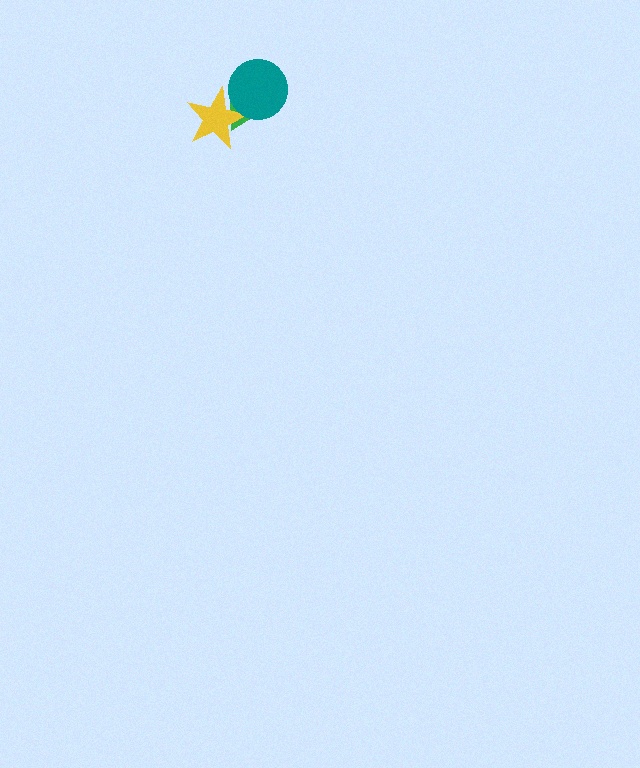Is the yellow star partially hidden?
Yes, it is partially covered by another shape.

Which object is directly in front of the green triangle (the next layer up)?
The yellow star is directly in front of the green triangle.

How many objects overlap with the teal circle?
2 objects overlap with the teal circle.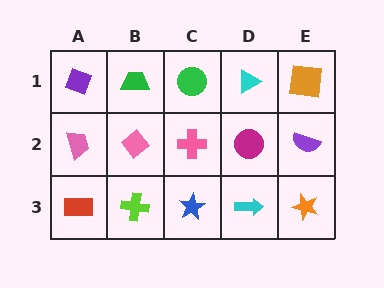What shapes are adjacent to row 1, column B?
A pink diamond (row 2, column B), a purple diamond (row 1, column A), a green circle (row 1, column C).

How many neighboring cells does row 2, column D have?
4.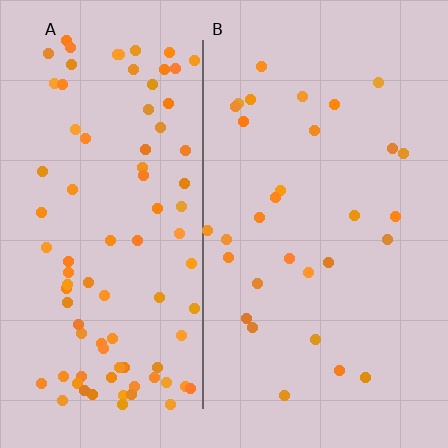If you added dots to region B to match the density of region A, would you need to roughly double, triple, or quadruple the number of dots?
Approximately triple.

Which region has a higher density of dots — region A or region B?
A (the left).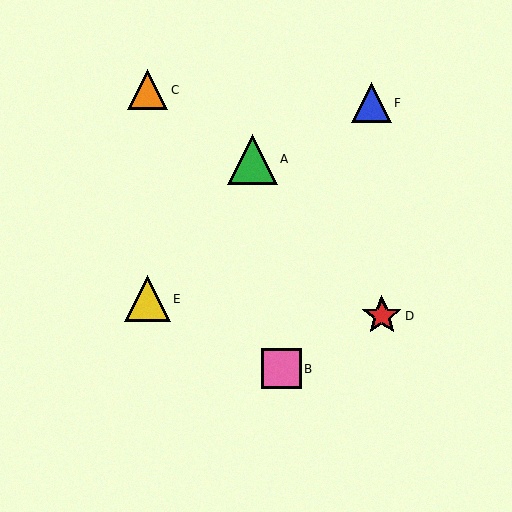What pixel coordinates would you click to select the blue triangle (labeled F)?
Click at (371, 103) to select the blue triangle F.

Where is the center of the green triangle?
The center of the green triangle is at (252, 159).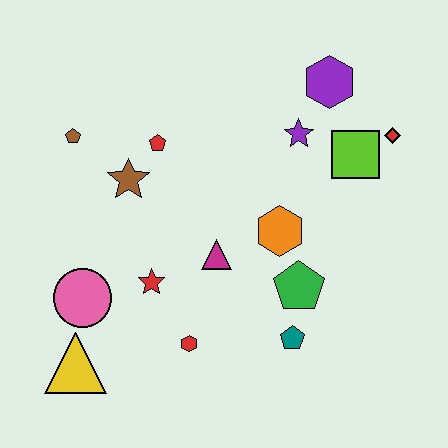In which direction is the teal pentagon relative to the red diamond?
The teal pentagon is below the red diamond.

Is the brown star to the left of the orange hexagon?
Yes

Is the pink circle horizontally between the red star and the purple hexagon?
No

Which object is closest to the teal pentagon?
The green pentagon is closest to the teal pentagon.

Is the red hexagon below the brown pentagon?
Yes